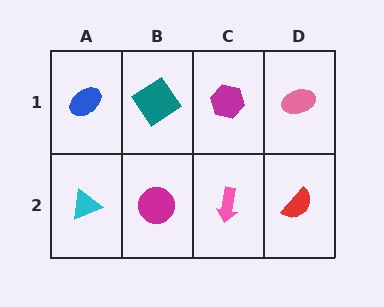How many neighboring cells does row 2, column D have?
2.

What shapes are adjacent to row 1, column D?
A red semicircle (row 2, column D), a magenta hexagon (row 1, column C).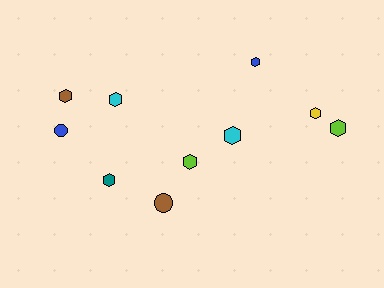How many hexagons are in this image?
There are 8 hexagons.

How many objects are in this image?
There are 10 objects.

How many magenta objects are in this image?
There are no magenta objects.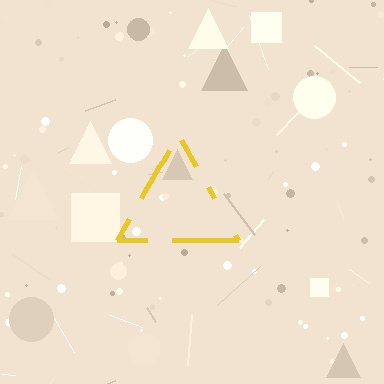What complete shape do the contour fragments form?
The contour fragments form a triangle.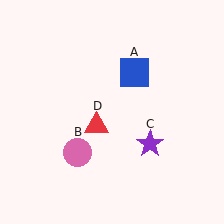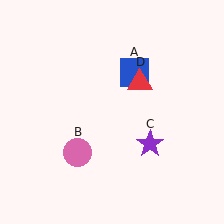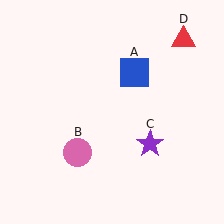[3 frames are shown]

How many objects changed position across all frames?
1 object changed position: red triangle (object D).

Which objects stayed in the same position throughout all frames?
Blue square (object A) and pink circle (object B) and purple star (object C) remained stationary.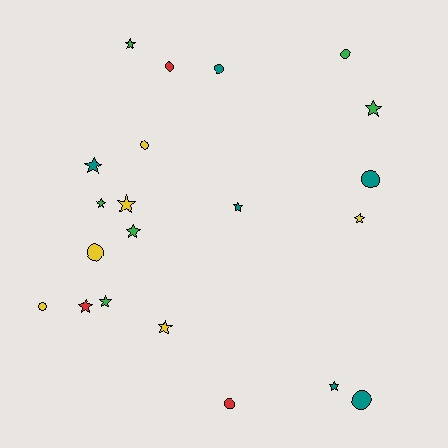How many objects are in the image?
There are 21 objects.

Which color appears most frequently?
Green, with 6 objects.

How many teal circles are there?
There are 3 teal circles.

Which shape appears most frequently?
Star, with 12 objects.